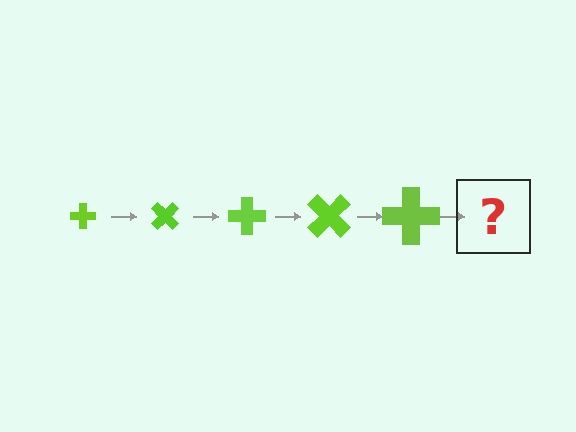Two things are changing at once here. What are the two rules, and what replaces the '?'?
The two rules are that the cross grows larger each step and it rotates 45 degrees each step. The '?' should be a cross, larger than the previous one and rotated 225 degrees from the start.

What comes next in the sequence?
The next element should be a cross, larger than the previous one and rotated 225 degrees from the start.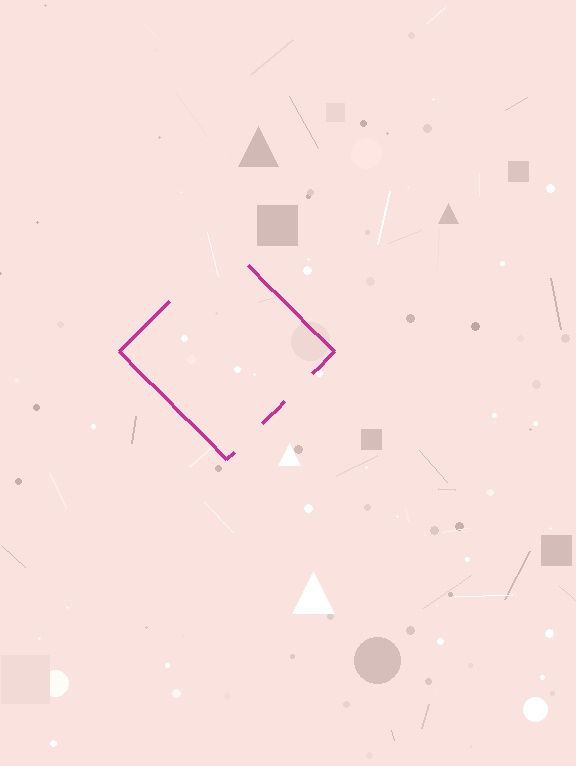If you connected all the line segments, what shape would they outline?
They would outline a diamond.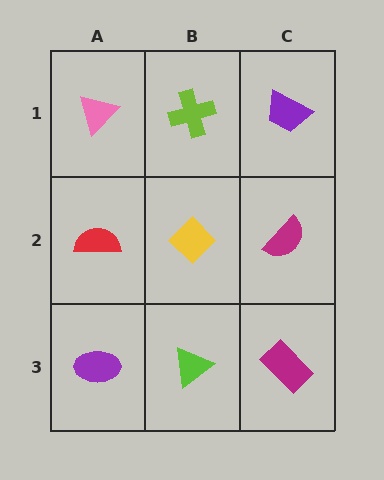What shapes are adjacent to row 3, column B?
A yellow diamond (row 2, column B), a purple ellipse (row 3, column A), a magenta rectangle (row 3, column C).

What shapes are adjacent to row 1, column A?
A red semicircle (row 2, column A), a lime cross (row 1, column B).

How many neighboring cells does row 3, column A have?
2.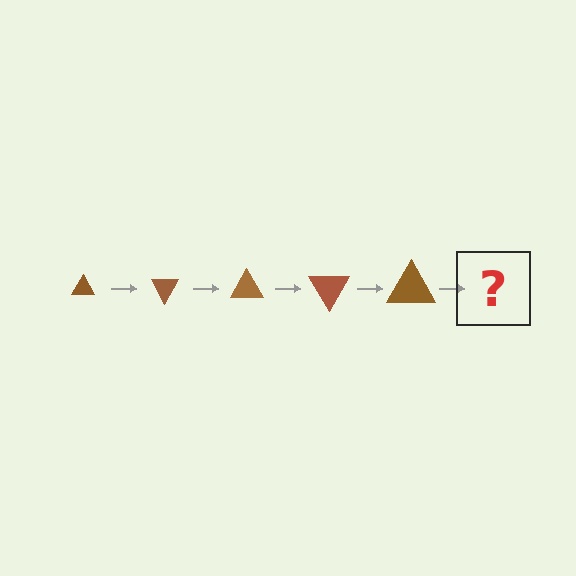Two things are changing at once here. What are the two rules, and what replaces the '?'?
The two rules are that the triangle grows larger each step and it rotates 60 degrees each step. The '?' should be a triangle, larger than the previous one and rotated 300 degrees from the start.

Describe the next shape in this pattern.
It should be a triangle, larger than the previous one and rotated 300 degrees from the start.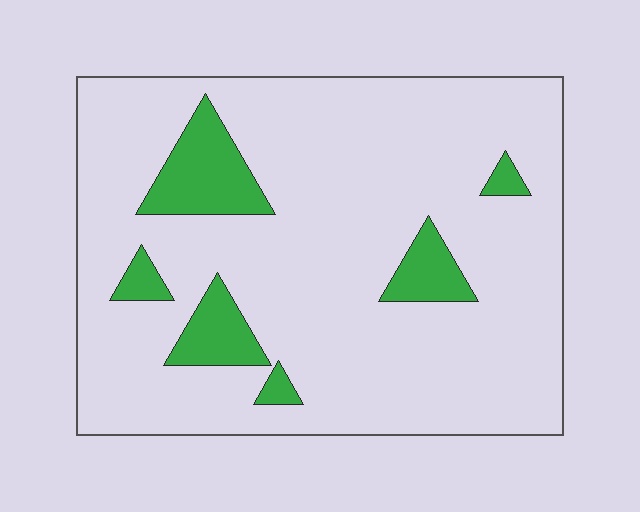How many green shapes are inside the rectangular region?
6.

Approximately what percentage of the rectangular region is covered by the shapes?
Approximately 15%.